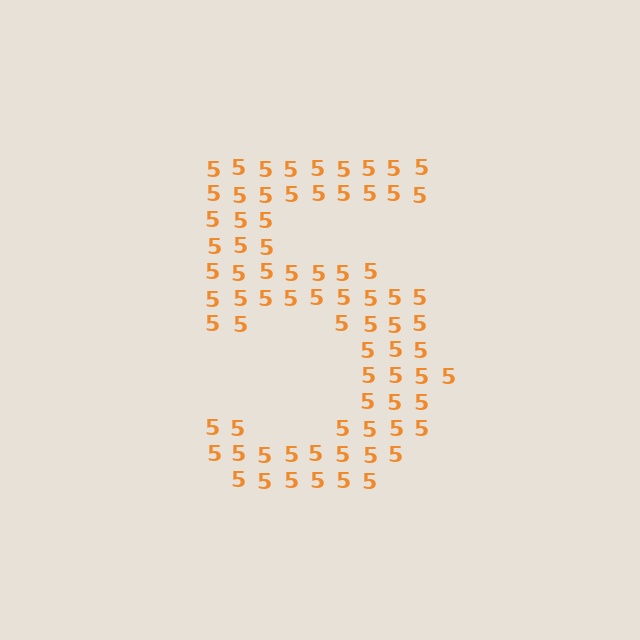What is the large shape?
The large shape is the digit 5.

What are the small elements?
The small elements are digit 5's.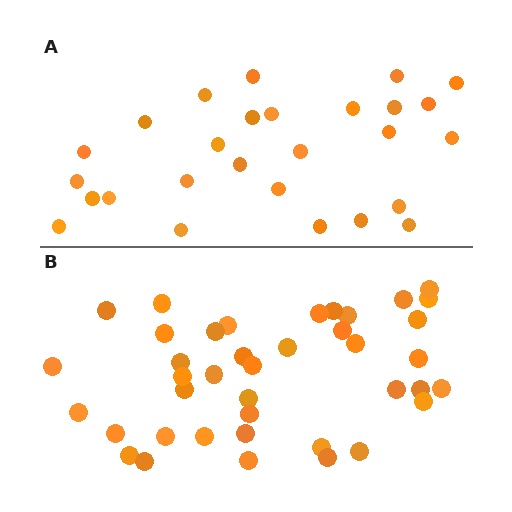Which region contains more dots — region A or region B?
Region B (the bottom region) has more dots.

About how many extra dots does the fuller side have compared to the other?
Region B has approximately 15 more dots than region A.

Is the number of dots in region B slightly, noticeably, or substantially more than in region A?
Region B has substantially more. The ratio is roughly 1.5 to 1.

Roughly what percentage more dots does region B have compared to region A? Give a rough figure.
About 50% more.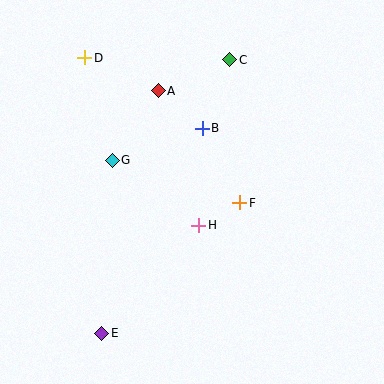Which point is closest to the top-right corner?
Point C is closest to the top-right corner.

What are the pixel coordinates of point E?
Point E is at (102, 333).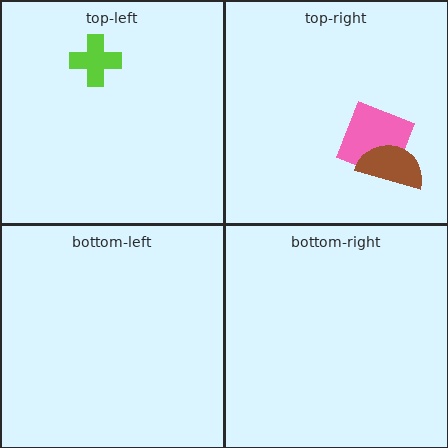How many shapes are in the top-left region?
1.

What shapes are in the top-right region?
The pink square, the brown semicircle.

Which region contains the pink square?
The top-right region.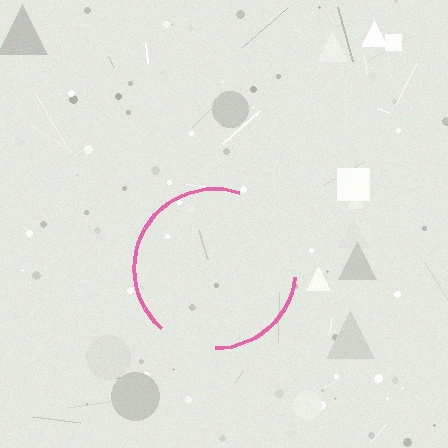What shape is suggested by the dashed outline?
The dashed outline suggests a circle.